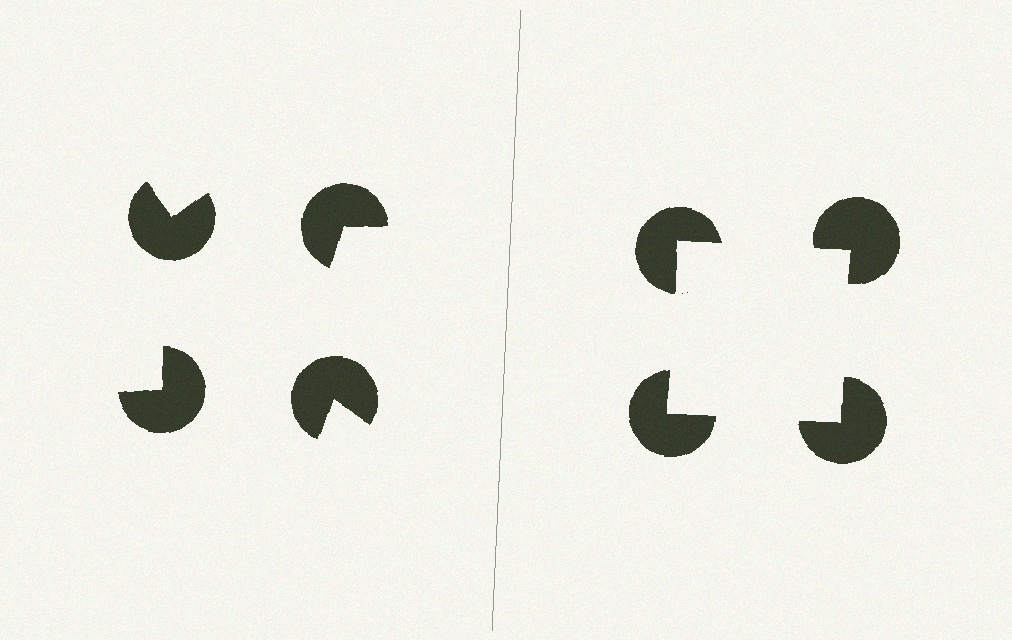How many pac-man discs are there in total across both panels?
8 — 4 on each side.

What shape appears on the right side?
An illusory square.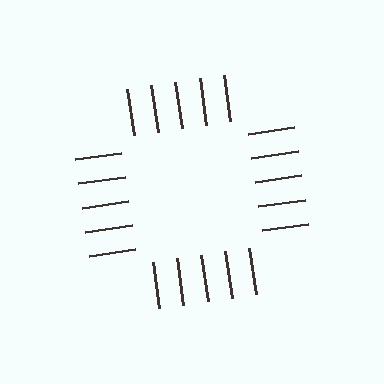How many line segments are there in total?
20 — 5 along each of the 4 edges.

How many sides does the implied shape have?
4 sides — the line-ends trace a square.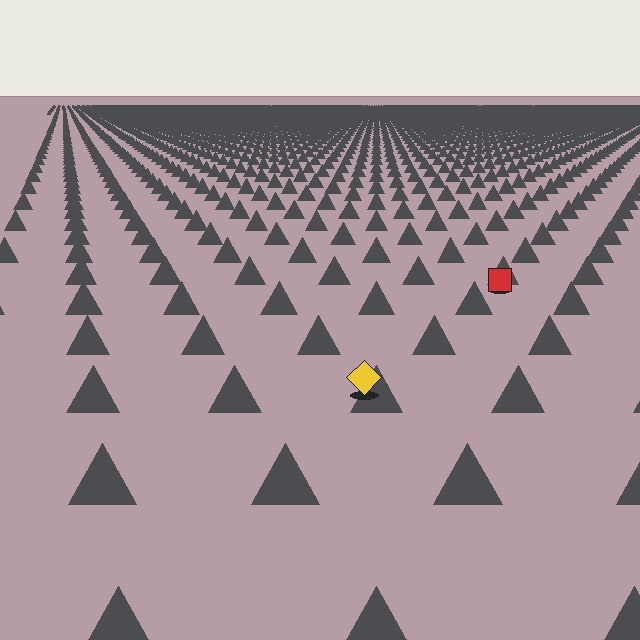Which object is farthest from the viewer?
The red square is farthest from the viewer. It appears smaller and the ground texture around it is denser.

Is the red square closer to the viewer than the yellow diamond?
No. The yellow diamond is closer — you can tell from the texture gradient: the ground texture is coarser near it.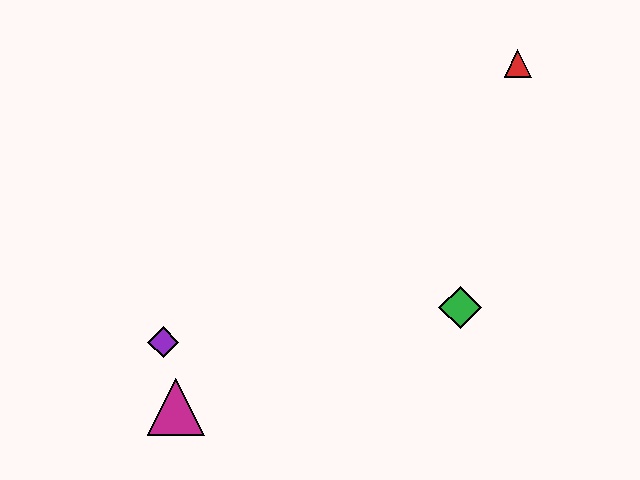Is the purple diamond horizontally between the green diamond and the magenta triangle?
No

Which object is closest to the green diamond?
The red triangle is closest to the green diamond.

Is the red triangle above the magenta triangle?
Yes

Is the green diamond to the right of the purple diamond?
Yes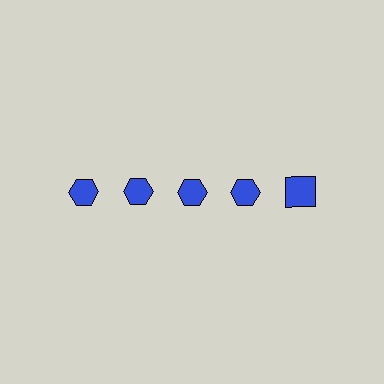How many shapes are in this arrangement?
There are 5 shapes arranged in a grid pattern.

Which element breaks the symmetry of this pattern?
The blue square in the top row, rightmost column breaks the symmetry. All other shapes are blue hexagons.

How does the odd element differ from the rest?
It has a different shape: square instead of hexagon.